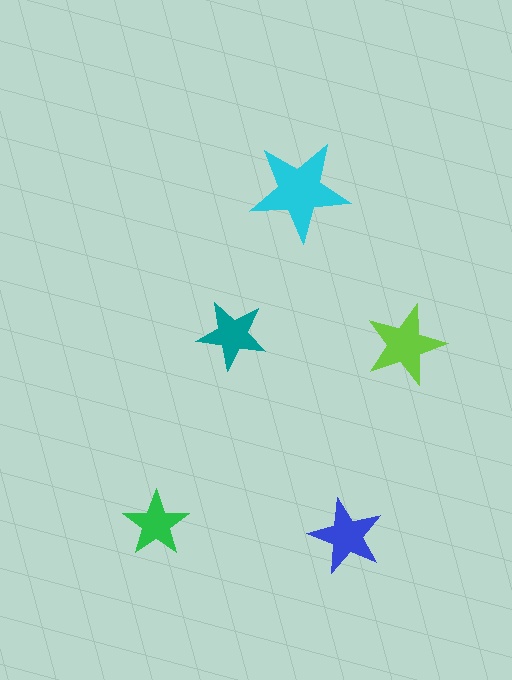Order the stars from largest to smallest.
the cyan one, the lime one, the blue one, the teal one, the green one.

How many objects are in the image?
There are 5 objects in the image.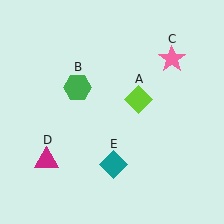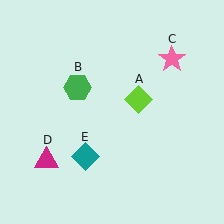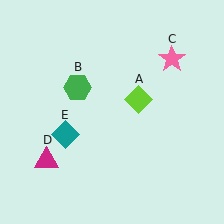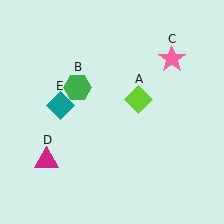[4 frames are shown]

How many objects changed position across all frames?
1 object changed position: teal diamond (object E).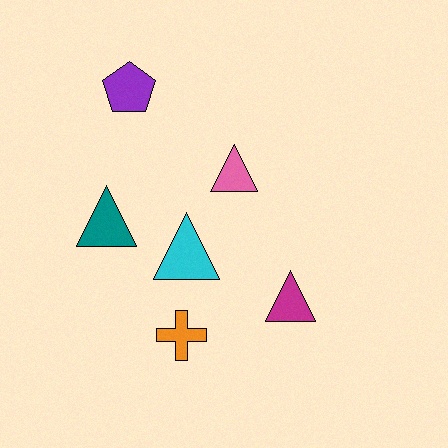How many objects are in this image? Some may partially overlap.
There are 6 objects.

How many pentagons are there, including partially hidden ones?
There is 1 pentagon.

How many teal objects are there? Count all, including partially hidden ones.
There is 1 teal object.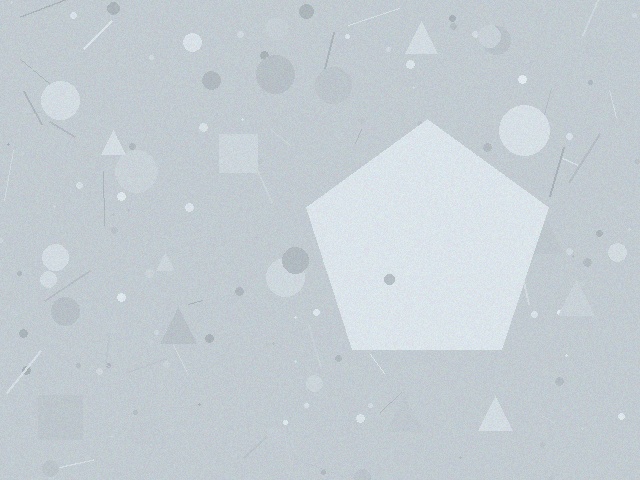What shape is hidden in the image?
A pentagon is hidden in the image.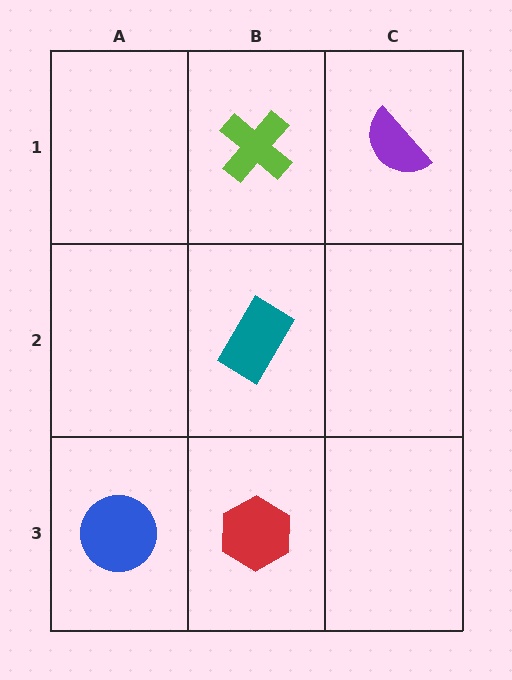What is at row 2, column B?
A teal rectangle.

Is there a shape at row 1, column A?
No, that cell is empty.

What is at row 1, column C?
A purple semicircle.